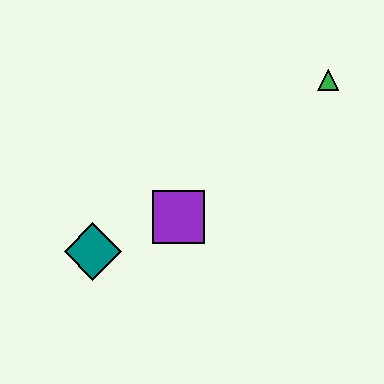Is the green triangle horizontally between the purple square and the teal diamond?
No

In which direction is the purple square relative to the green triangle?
The purple square is to the left of the green triangle.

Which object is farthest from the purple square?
The green triangle is farthest from the purple square.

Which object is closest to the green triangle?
The purple square is closest to the green triangle.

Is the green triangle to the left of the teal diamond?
No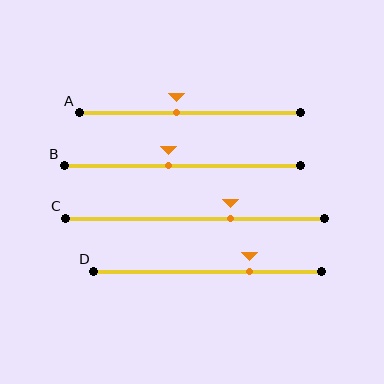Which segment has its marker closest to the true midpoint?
Segment B has its marker closest to the true midpoint.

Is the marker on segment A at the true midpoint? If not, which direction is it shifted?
No, the marker on segment A is shifted to the left by about 6% of the segment length.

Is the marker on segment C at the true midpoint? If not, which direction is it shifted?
No, the marker on segment C is shifted to the right by about 14% of the segment length.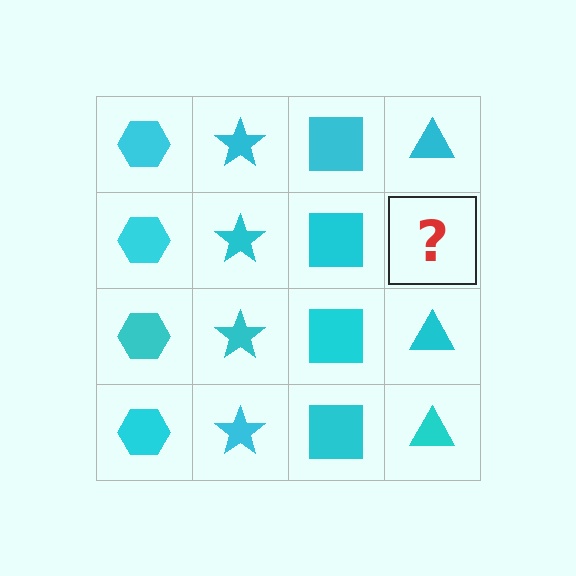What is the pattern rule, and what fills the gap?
The rule is that each column has a consistent shape. The gap should be filled with a cyan triangle.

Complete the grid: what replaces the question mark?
The question mark should be replaced with a cyan triangle.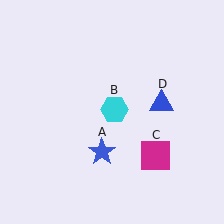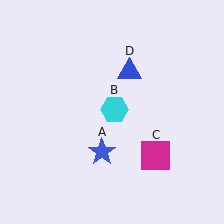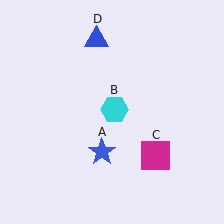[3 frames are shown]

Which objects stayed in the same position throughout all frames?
Blue star (object A) and cyan hexagon (object B) and magenta square (object C) remained stationary.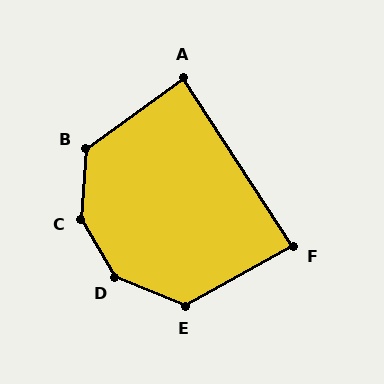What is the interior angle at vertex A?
Approximately 87 degrees (approximately right).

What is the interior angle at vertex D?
Approximately 144 degrees (obtuse).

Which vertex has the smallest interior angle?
F, at approximately 86 degrees.